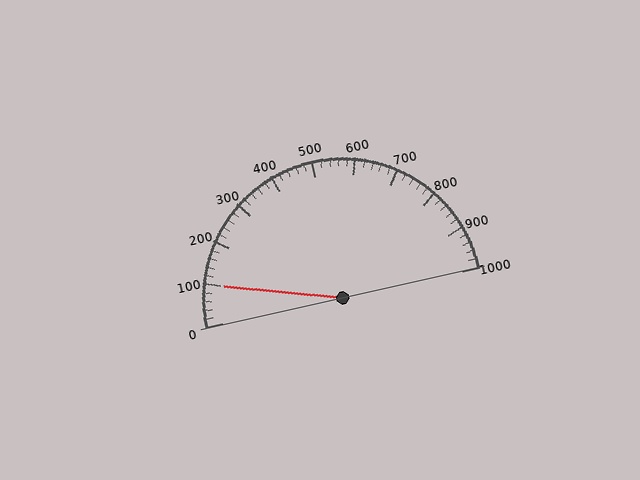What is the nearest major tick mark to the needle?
The nearest major tick mark is 100.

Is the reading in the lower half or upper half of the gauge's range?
The reading is in the lower half of the range (0 to 1000).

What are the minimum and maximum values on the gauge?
The gauge ranges from 0 to 1000.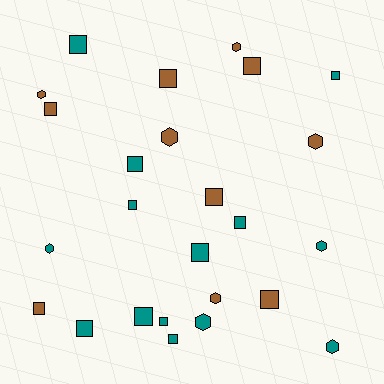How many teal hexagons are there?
There are 4 teal hexagons.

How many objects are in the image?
There are 25 objects.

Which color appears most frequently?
Teal, with 14 objects.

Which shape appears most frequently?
Square, with 16 objects.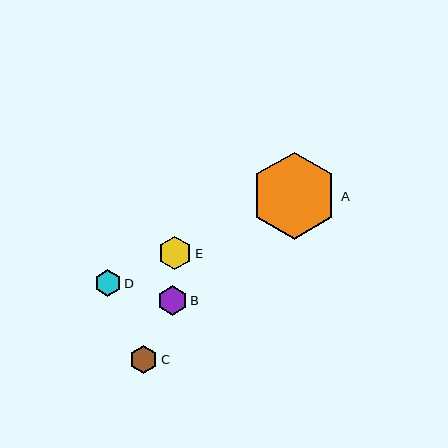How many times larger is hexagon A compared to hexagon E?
Hexagon A is approximately 2.6 times the size of hexagon E.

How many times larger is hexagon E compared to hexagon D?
Hexagon E is approximately 1.3 times the size of hexagon D.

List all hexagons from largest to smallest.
From largest to smallest: A, E, B, C, D.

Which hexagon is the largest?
Hexagon A is the largest with a size of approximately 87 pixels.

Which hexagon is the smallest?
Hexagon D is the smallest with a size of approximately 27 pixels.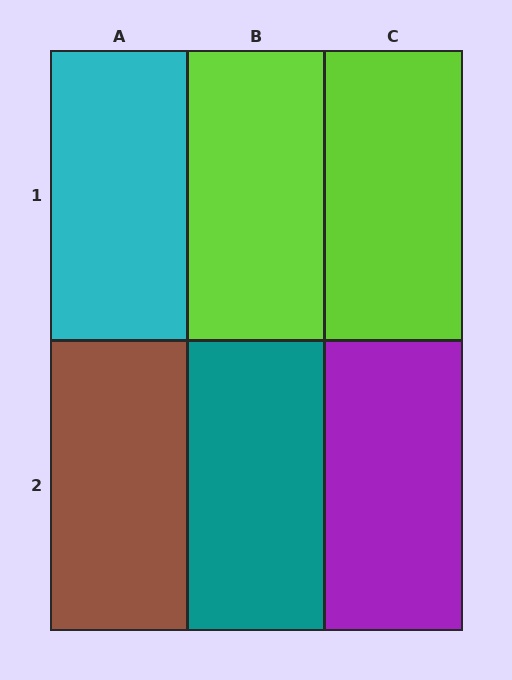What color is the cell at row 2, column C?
Purple.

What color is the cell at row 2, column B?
Teal.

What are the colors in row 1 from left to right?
Cyan, lime, lime.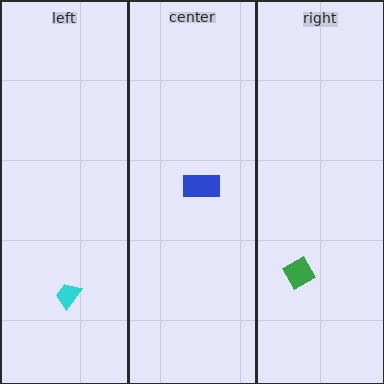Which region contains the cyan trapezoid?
The left region.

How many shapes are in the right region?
1.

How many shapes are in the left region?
1.